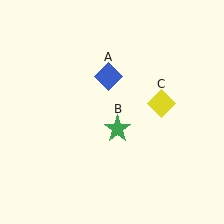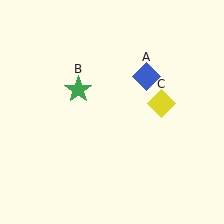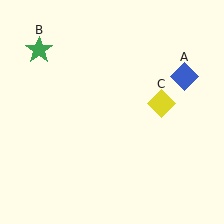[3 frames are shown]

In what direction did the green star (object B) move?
The green star (object B) moved up and to the left.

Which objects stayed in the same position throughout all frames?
Yellow diamond (object C) remained stationary.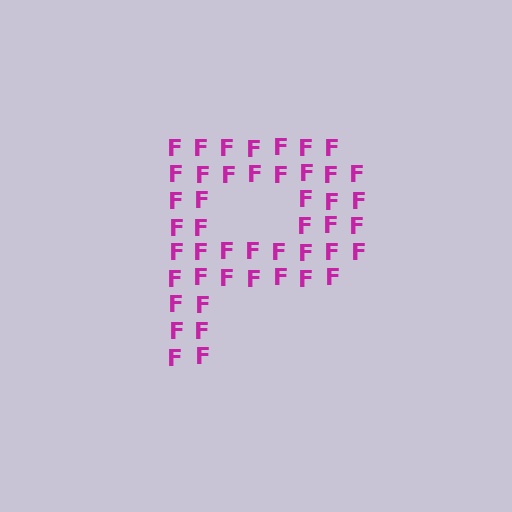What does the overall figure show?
The overall figure shows the letter P.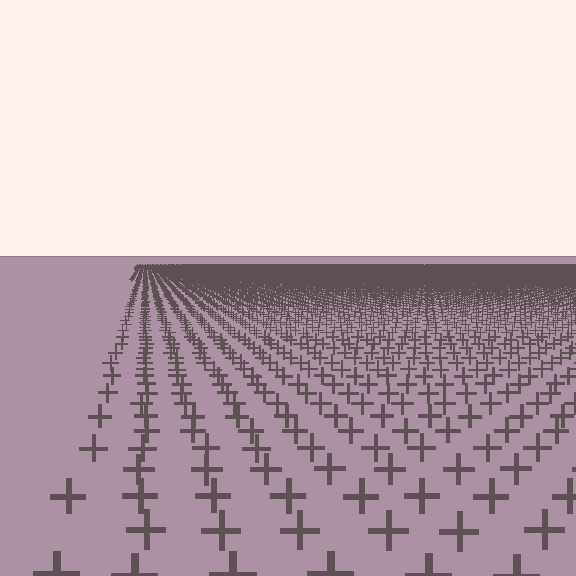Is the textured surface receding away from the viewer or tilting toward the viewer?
The surface is receding away from the viewer. Texture elements get smaller and denser toward the top.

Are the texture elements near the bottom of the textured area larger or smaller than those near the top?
Larger. Near the bottom, elements are closer to the viewer and appear at a bigger on-screen size.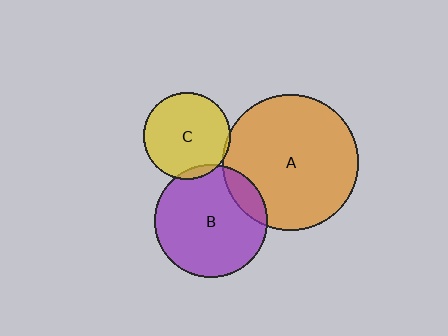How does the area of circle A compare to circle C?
Approximately 2.5 times.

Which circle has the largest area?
Circle A (orange).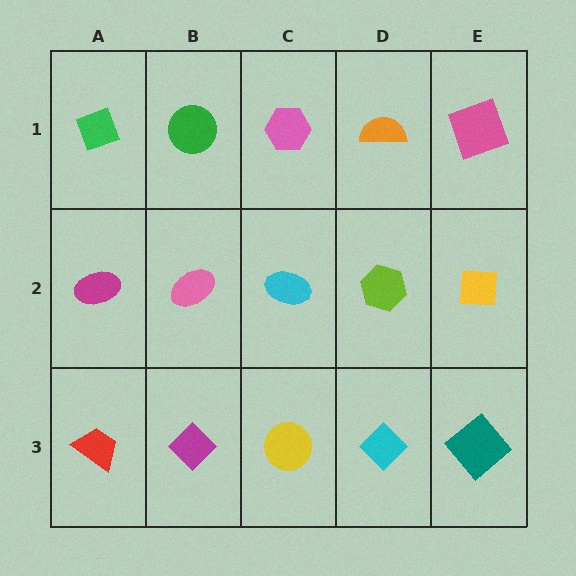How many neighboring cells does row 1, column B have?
3.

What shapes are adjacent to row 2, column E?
A pink square (row 1, column E), a teal diamond (row 3, column E), a lime hexagon (row 2, column D).